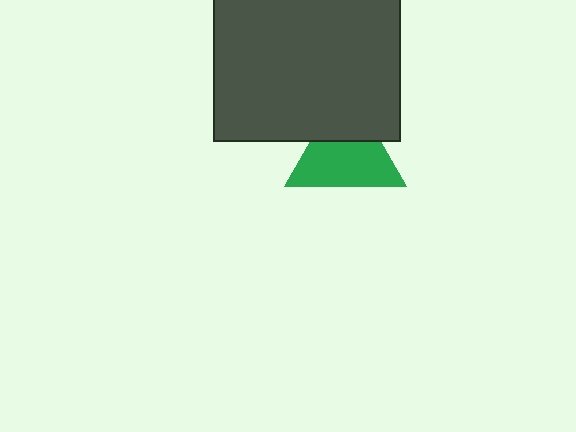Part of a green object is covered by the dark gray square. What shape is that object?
It is a triangle.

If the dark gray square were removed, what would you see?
You would see the complete green triangle.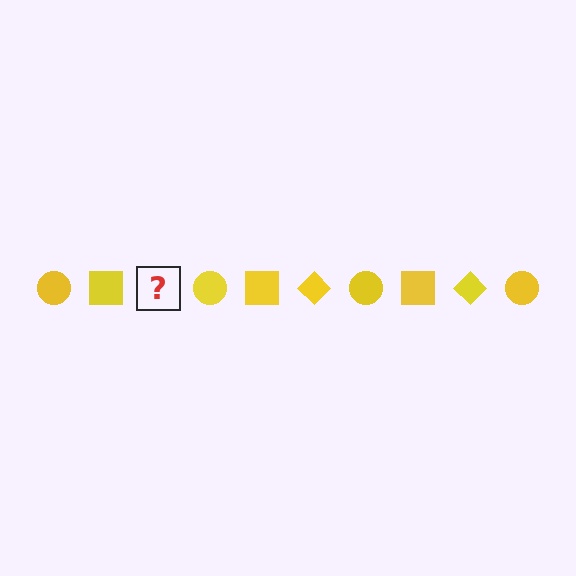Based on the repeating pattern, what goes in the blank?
The blank should be a yellow diamond.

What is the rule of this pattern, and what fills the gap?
The rule is that the pattern cycles through circle, square, diamond shapes in yellow. The gap should be filled with a yellow diamond.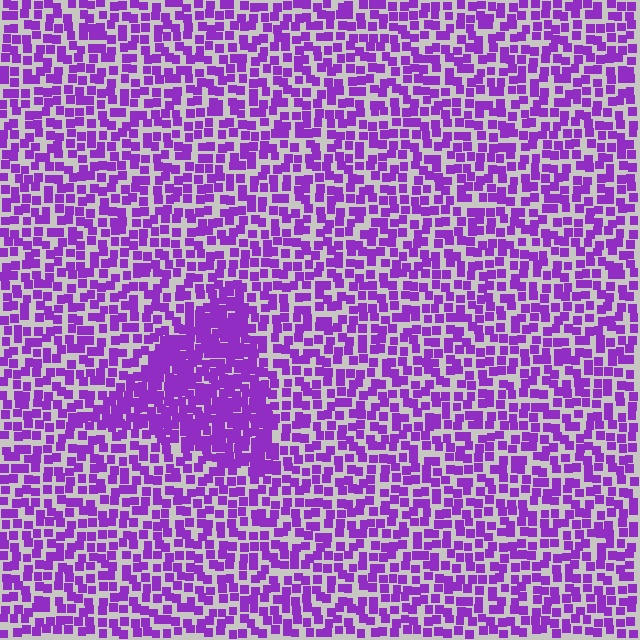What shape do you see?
I see a triangle.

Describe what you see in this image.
The image contains small purple elements arranged at two different densities. A triangle-shaped region is visible where the elements are more densely packed than the surrounding area.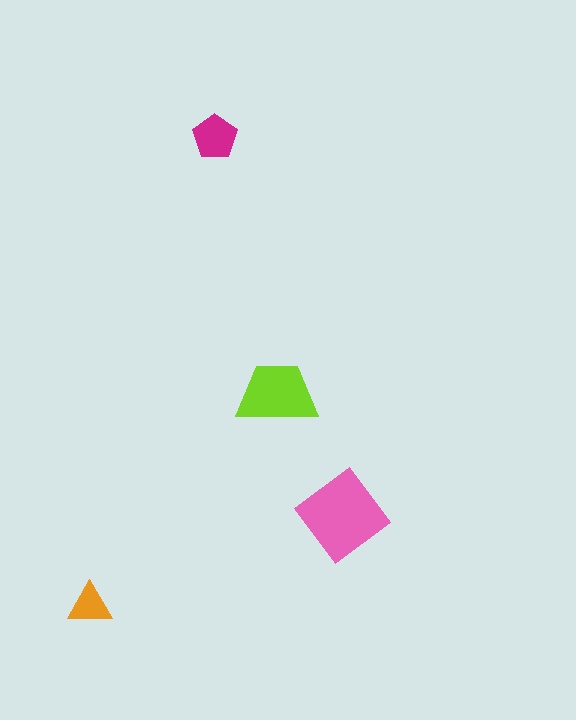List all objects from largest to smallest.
The pink diamond, the lime trapezoid, the magenta pentagon, the orange triangle.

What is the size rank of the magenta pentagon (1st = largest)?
3rd.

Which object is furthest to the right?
The pink diamond is rightmost.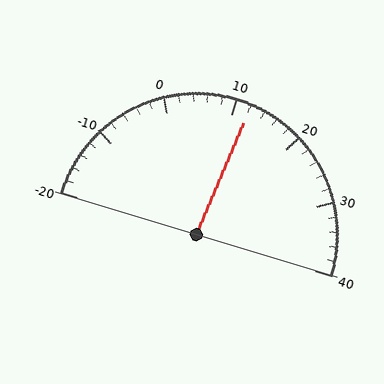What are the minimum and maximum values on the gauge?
The gauge ranges from -20 to 40.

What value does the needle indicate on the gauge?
The needle indicates approximately 12.